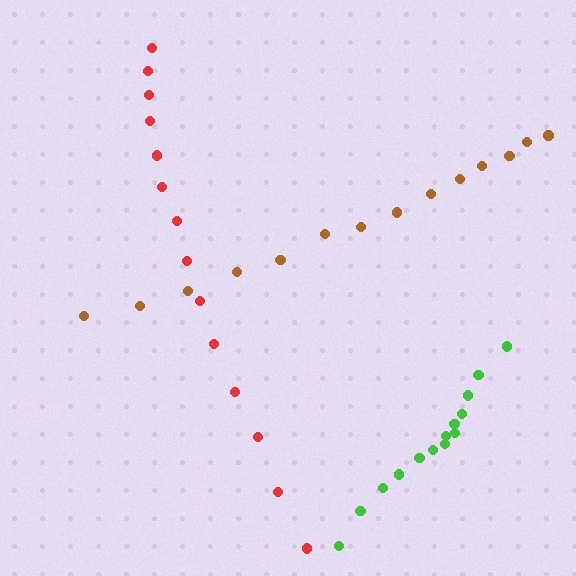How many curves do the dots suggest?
There are 3 distinct paths.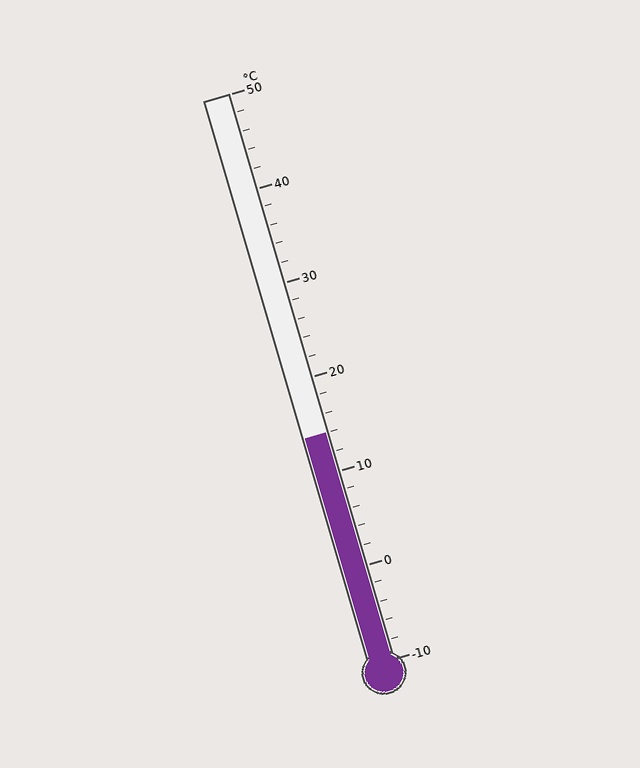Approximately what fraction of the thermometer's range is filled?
The thermometer is filled to approximately 40% of its range.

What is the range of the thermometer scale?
The thermometer scale ranges from -10°C to 50°C.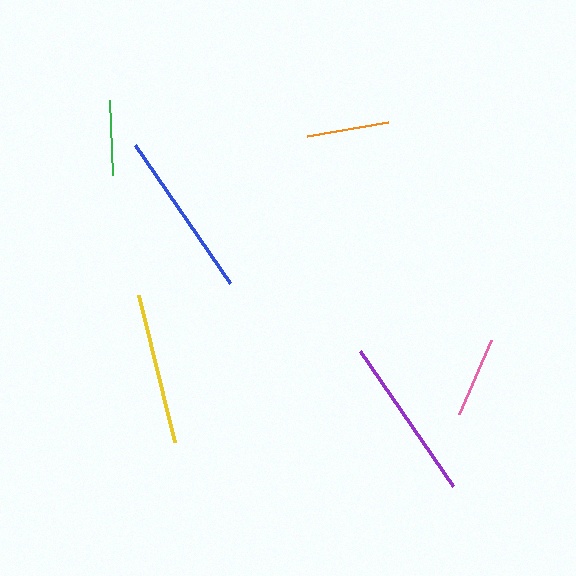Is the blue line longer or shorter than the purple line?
The blue line is longer than the purple line.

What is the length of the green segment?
The green segment is approximately 74 pixels long.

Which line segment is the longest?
The blue line is the longest at approximately 167 pixels.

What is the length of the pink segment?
The pink segment is approximately 81 pixels long.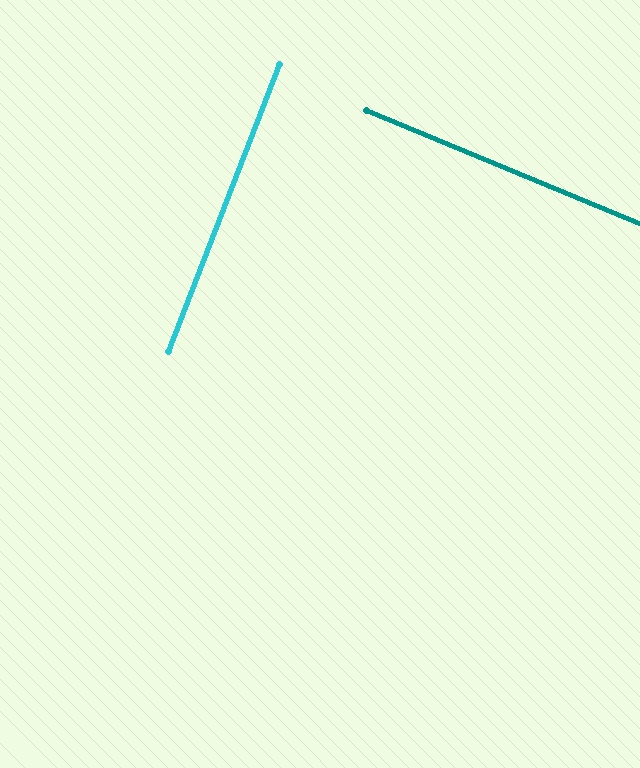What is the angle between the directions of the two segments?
Approximately 89 degrees.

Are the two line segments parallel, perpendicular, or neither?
Perpendicular — they meet at approximately 89°.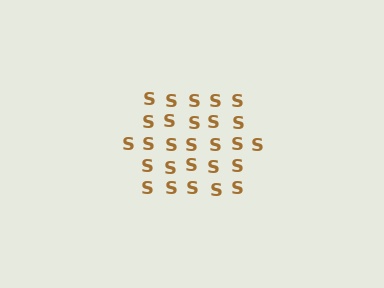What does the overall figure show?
The overall figure shows a hexagon.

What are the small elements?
The small elements are letter S's.